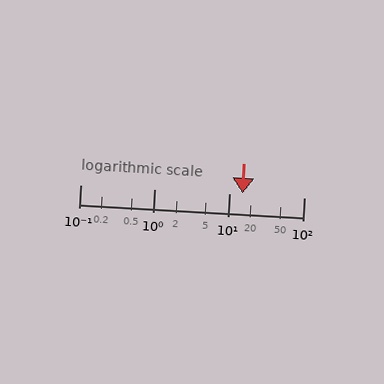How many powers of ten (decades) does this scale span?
The scale spans 3 decades, from 0.1 to 100.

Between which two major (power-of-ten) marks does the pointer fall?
The pointer is between 10 and 100.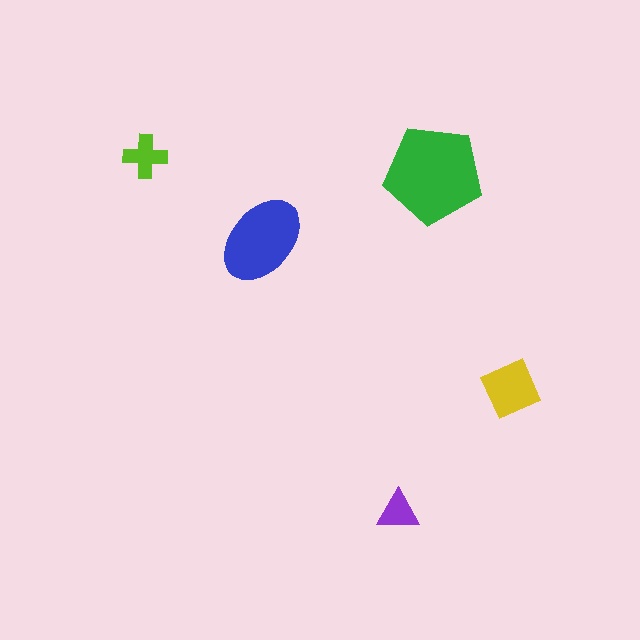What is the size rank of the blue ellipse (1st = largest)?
2nd.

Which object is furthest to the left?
The lime cross is leftmost.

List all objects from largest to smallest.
The green pentagon, the blue ellipse, the yellow diamond, the lime cross, the purple triangle.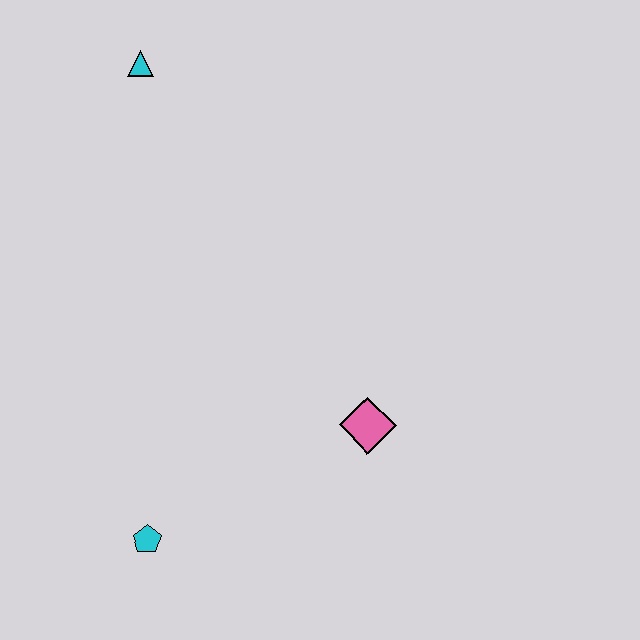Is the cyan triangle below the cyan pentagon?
No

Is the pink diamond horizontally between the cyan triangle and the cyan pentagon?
No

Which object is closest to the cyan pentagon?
The pink diamond is closest to the cyan pentagon.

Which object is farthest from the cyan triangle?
The cyan pentagon is farthest from the cyan triangle.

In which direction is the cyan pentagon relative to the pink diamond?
The cyan pentagon is to the left of the pink diamond.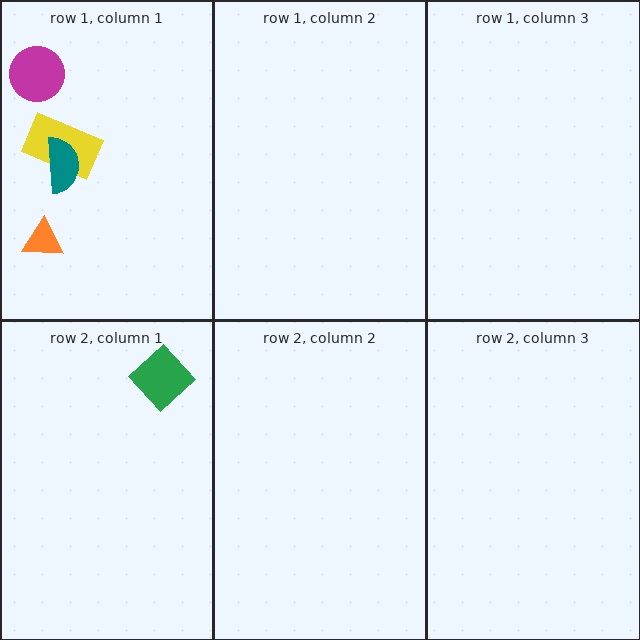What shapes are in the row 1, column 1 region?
The yellow rectangle, the orange triangle, the teal semicircle, the magenta circle.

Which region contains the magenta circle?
The row 1, column 1 region.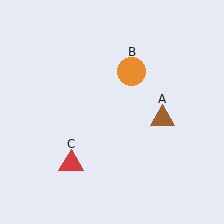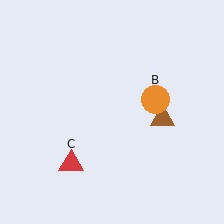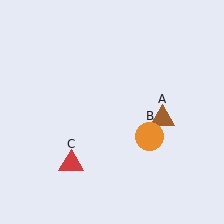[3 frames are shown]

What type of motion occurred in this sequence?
The orange circle (object B) rotated clockwise around the center of the scene.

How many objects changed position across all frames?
1 object changed position: orange circle (object B).